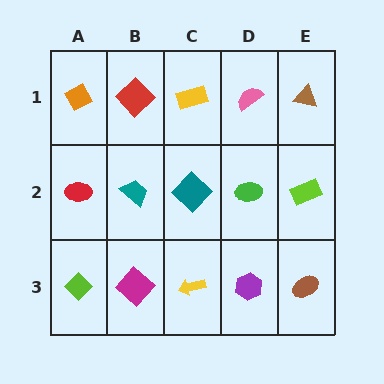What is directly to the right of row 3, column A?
A magenta diamond.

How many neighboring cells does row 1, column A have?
2.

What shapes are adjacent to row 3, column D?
A green ellipse (row 2, column D), a yellow arrow (row 3, column C), a brown ellipse (row 3, column E).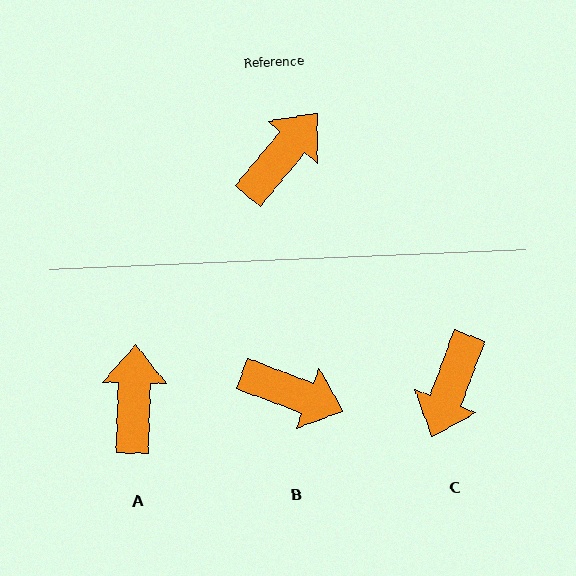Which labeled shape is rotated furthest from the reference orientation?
C, about 161 degrees away.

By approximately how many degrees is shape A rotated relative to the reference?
Approximately 38 degrees counter-clockwise.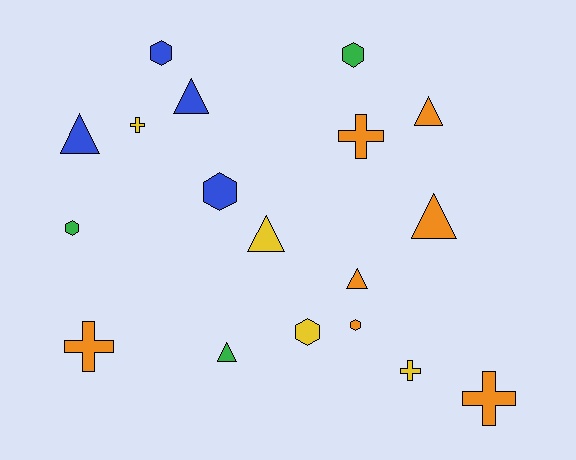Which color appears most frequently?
Orange, with 7 objects.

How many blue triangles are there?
There are 2 blue triangles.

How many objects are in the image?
There are 18 objects.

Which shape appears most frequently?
Triangle, with 7 objects.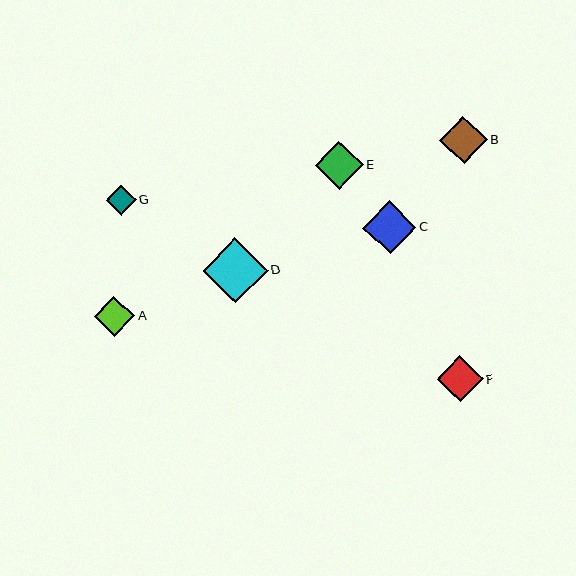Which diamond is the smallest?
Diamond G is the smallest with a size of approximately 30 pixels.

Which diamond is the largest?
Diamond D is the largest with a size of approximately 65 pixels.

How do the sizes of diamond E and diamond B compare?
Diamond E and diamond B are approximately the same size.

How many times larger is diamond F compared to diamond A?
Diamond F is approximately 1.1 times the size of diamond A.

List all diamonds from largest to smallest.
From largest to smallest: D, C, E, B, F, A, G.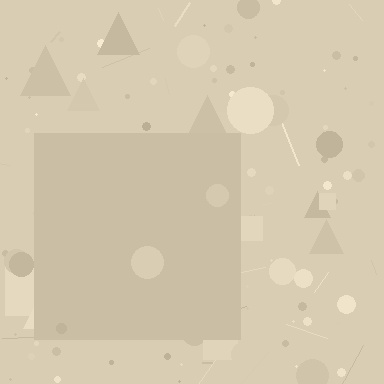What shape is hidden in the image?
A square is hidden in the image.